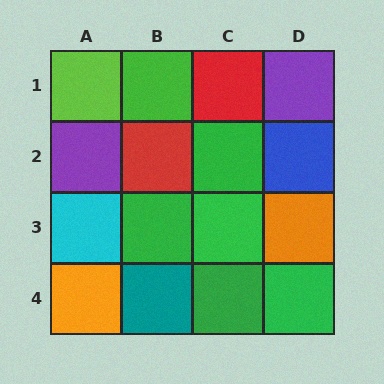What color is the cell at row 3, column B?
Green.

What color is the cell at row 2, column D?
Blue.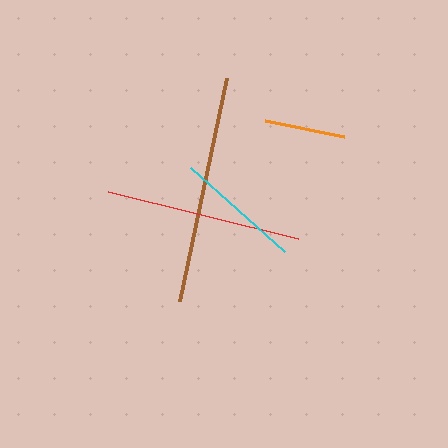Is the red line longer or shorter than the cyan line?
The red line is longer than the cyan line.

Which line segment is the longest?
The brown line is the longest at approximately 228 pixels.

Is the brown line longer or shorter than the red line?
The brown line is longer than the red line.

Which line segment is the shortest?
The orange line is the shortest at approximately 81 pixels.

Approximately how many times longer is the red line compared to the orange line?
The red line is approximately 2.4 times the length of the orange line.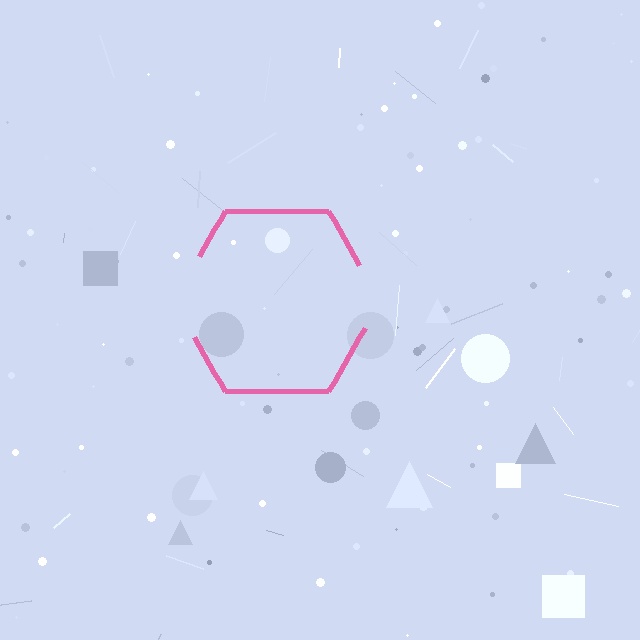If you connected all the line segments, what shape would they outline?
They would outline a hexagon.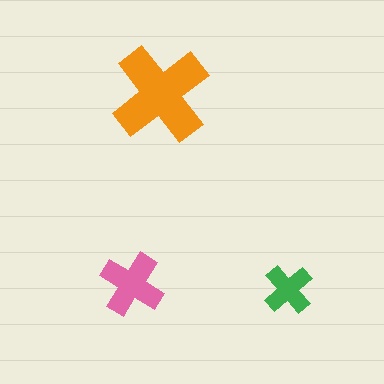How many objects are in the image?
There are 3 objects in the image.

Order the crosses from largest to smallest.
the orange one, the pink one, the green one.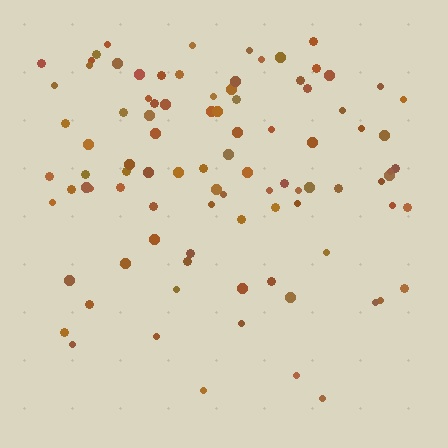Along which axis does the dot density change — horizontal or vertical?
Vertical.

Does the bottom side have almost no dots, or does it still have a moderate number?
Still a moderate number, just noticeably fewer than the top.